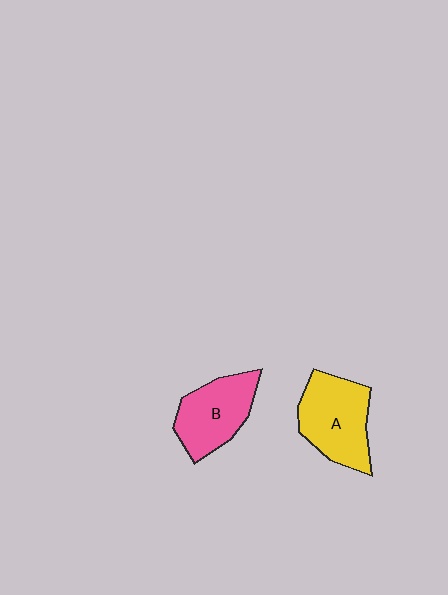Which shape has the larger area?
Shape A (yellow).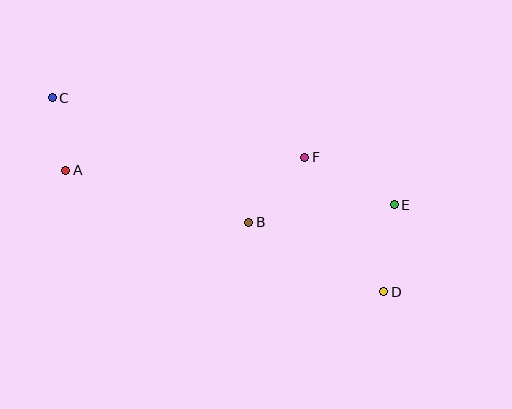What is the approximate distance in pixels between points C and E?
The distance between C and E is approximately 359 pixels.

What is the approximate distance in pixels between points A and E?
The distance between A and E is approximately 330 pixels.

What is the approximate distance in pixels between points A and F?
The distance between A and F is approximately 239 pixels.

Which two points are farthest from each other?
Points C and D are farthest from each other.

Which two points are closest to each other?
Points A and C are closest to each other.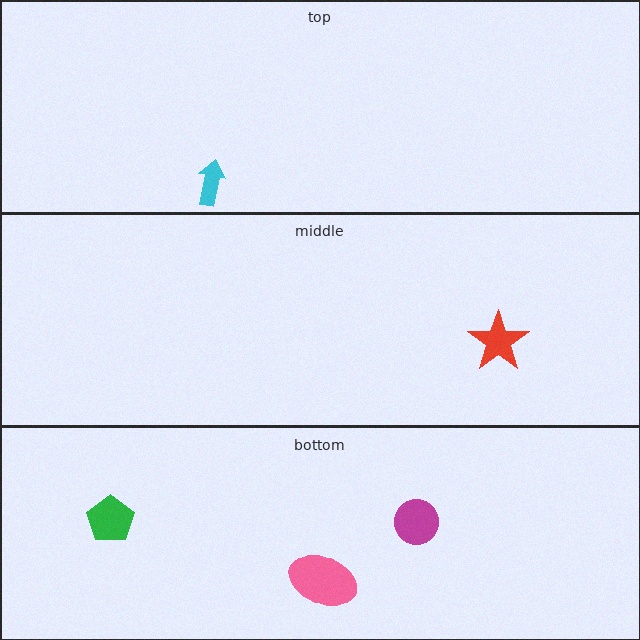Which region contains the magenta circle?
The bottom region.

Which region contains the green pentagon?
The bottom region.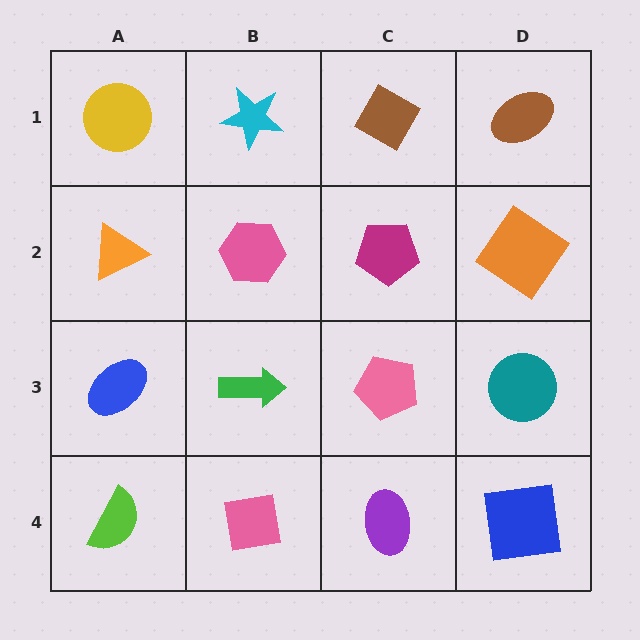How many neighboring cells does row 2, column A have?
3.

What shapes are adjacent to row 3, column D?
An orange diamond (row 2, column D), a blue square (row 4, column D), a pink pentagon (row 3, column C).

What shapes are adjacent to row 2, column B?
A cyan star (row 1, column B), a green arrow (row 3, column B), an orange triangle (row 2, column A), a magenta pentagon (row 2, column C).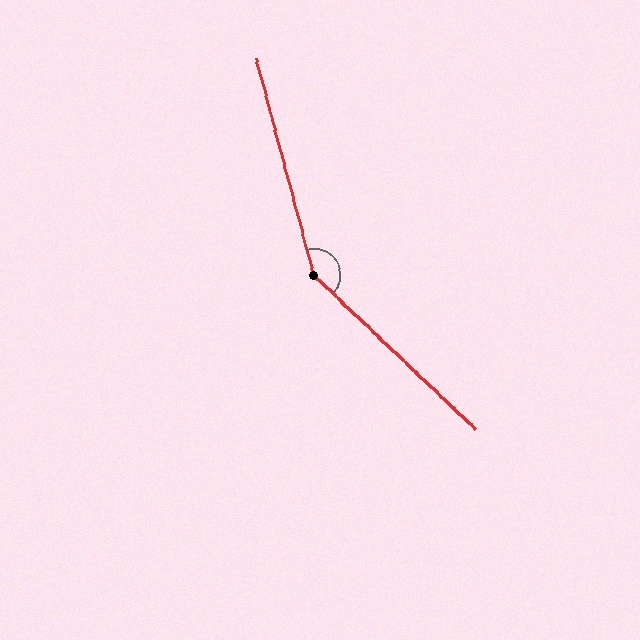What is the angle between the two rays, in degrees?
Approximately 148 degrees.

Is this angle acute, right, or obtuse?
It is obtuse.